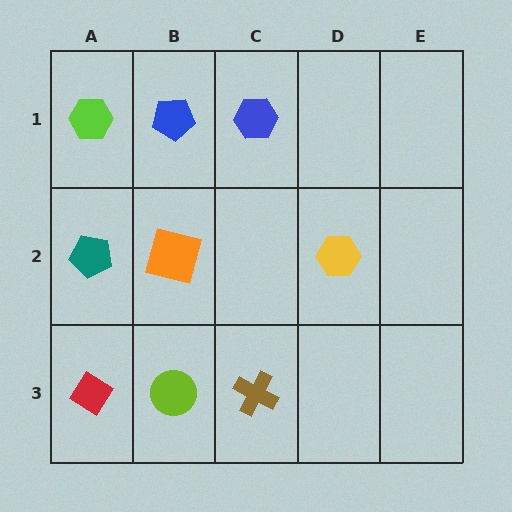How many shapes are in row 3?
3 shapes.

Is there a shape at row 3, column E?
No, that cell is empty.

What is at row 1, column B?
A blue pentagon.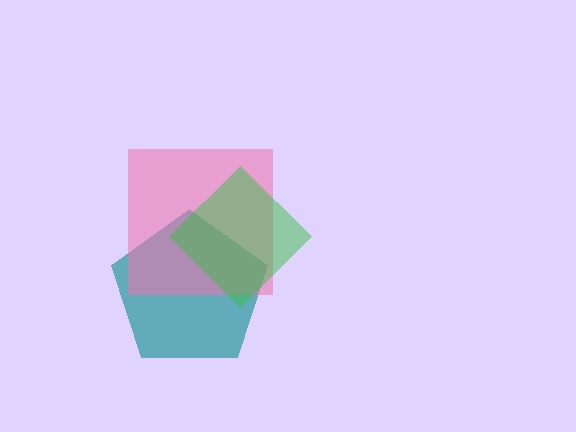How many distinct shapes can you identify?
There are 3 distinct shapes: a teal pentagon, a pink square, a green diamond.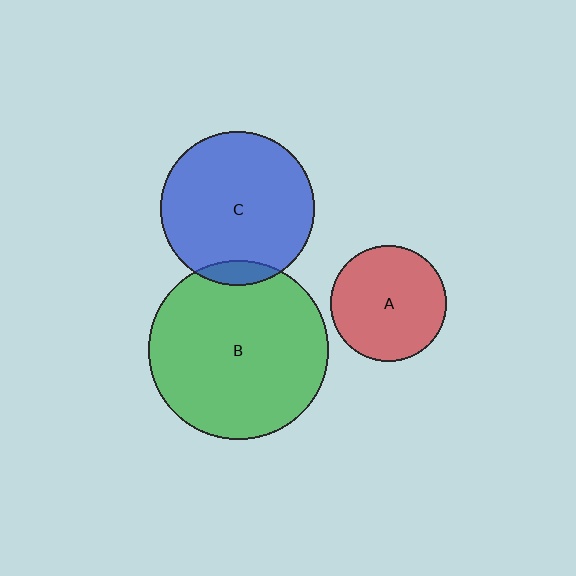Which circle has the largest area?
Circle B (green).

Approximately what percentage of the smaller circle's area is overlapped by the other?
Approximately 10%.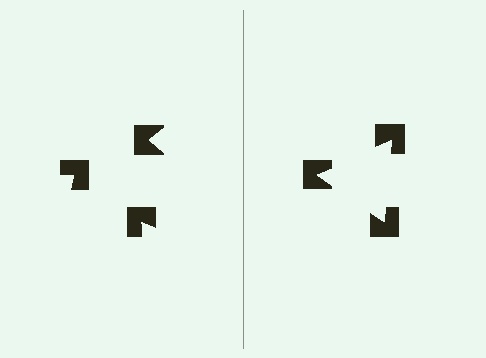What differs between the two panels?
The notched squares are positioned identically on both sides; only the wedge orientations differ. On the right they align to a triangle; on the left they are misaligned.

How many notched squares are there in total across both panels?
6 — 3 on each side.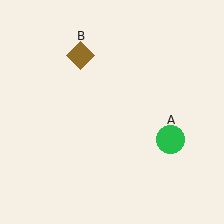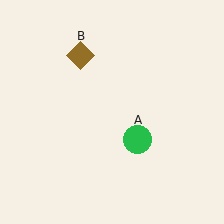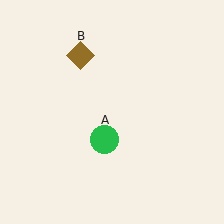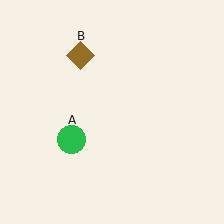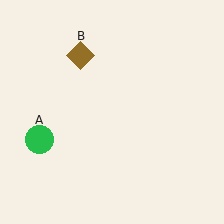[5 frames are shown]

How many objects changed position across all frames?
1 object changed position: green circle (object A).